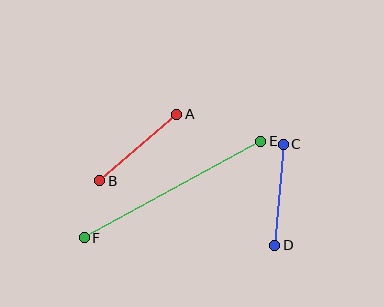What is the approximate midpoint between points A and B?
The midpoint is at approximately (138, 147) pixels.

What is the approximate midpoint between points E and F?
The midpoint is at approximately (173, 190) pixels.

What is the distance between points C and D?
The distance is approximately 102 pixels.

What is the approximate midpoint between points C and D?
The midpoint is at approximately (279, 195) pixels.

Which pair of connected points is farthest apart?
Points E and F are farthest apart.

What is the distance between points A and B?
The distance is approximately 101 pixels.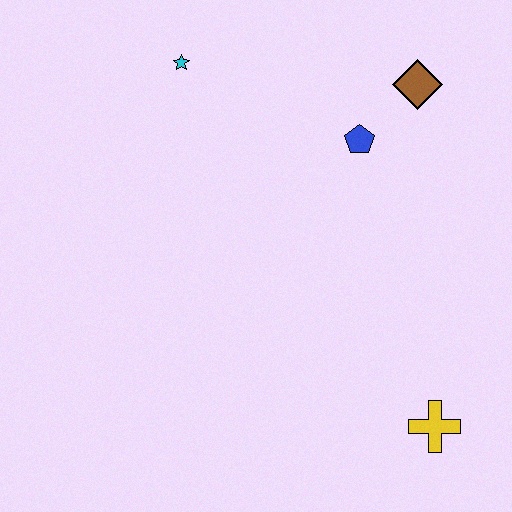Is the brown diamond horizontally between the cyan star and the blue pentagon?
No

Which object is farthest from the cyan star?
The yellow cross is farthest from the cyan star.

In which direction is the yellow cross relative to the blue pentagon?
The yellow cross is below the blue pentagon.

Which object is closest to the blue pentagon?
The brown diamond is closest to the blue pentagon.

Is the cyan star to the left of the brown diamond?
Yes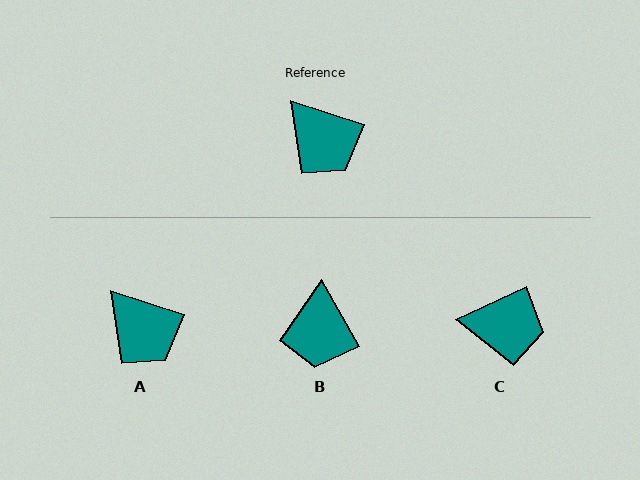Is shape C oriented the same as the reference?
No, it is off by about 43 degrees.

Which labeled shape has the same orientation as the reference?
A.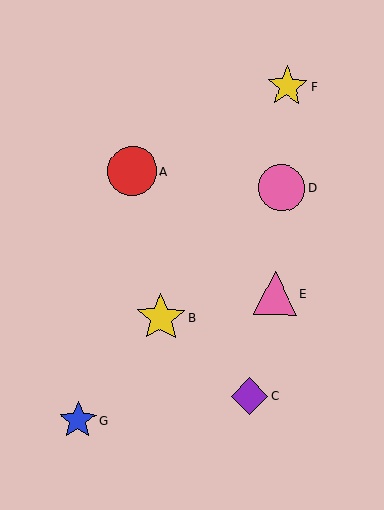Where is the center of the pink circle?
The center of the pink circle is at (282, 188).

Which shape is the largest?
The red circle (labeled A) is the largest.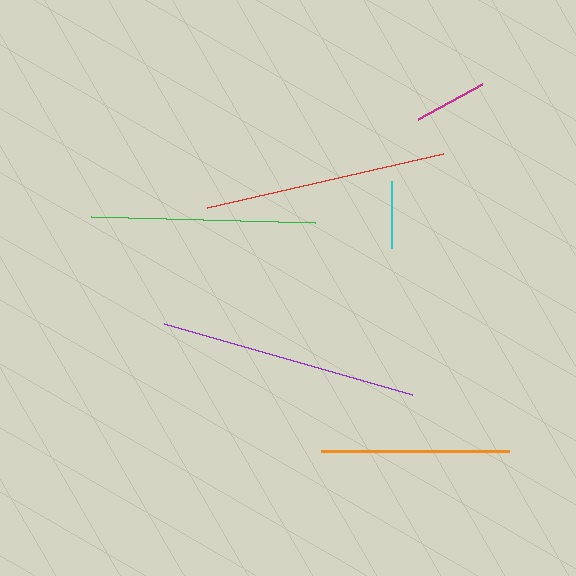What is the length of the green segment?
The green segment is approximately 224 pixels long.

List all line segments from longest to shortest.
From longest to shortest: purple, red, green, orange, magenta, cyan.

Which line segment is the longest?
The purple line is the longest at approximately 258 pixels.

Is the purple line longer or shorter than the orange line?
The purple line is longer than the orange line.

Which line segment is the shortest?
The cyan line is the shortest at approximately 66 pixels.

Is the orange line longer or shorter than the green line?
The green line is longer than the orange line.